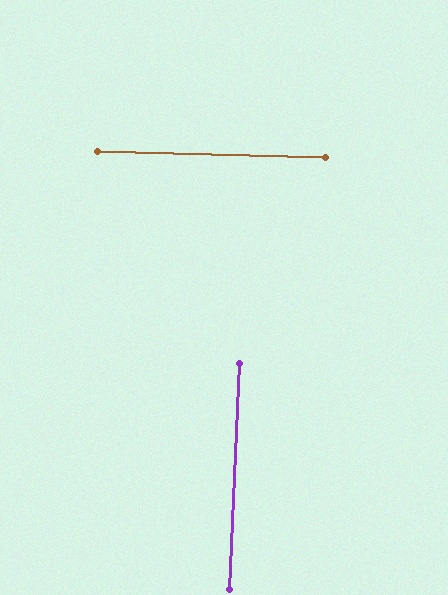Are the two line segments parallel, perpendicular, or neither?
Perpendicular — they meet at approximately 89°.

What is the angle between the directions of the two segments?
Approximately 89 degrees.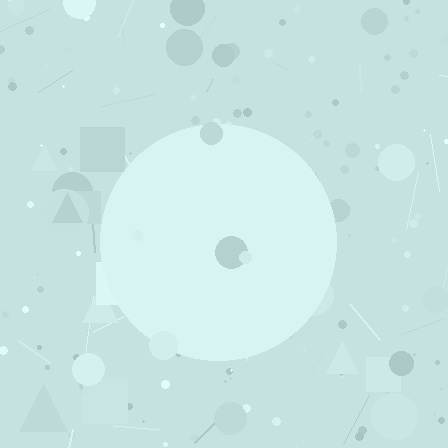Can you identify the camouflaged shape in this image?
The camouflaged shape is a circle.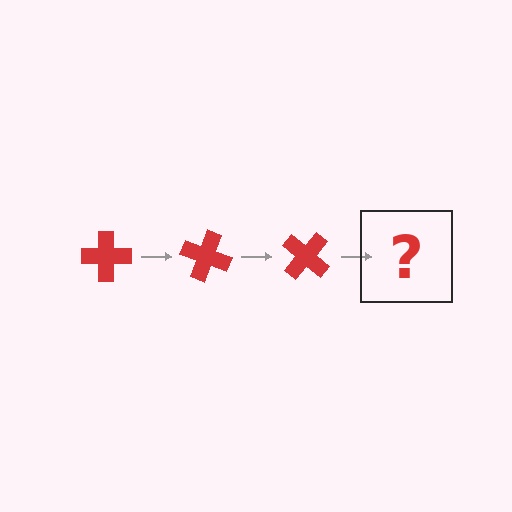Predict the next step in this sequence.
The next step is a red cross rotated 60 degrees.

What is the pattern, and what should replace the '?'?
The pattern is that the cross rotates 20 degrees each step. The '?' should be a red cross rotated 60 degrees.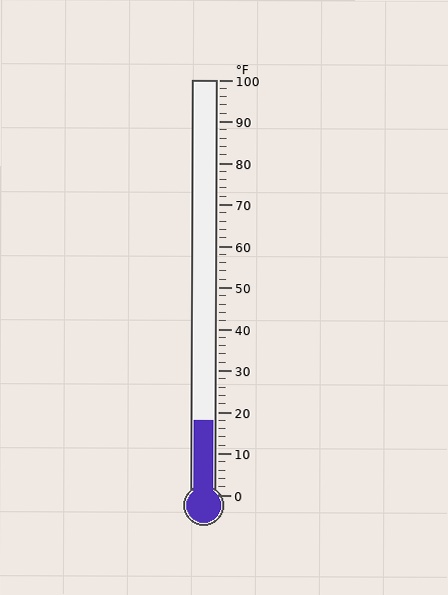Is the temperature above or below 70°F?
The temperature is below 70°F.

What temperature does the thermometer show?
The thermometer shows approximately 18°F.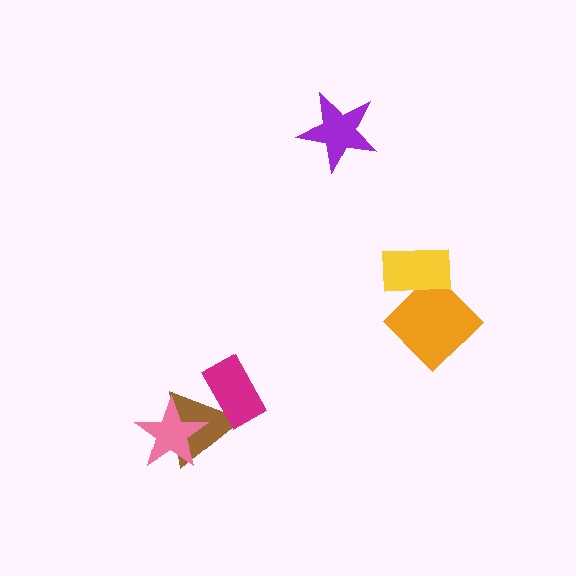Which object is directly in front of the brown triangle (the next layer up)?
The magenta rectangle is directly in front of the brown triangle.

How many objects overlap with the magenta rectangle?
1 object overlaps with the magenta rectangle.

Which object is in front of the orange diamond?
The yellow rectangle is in front of the orange diamond.